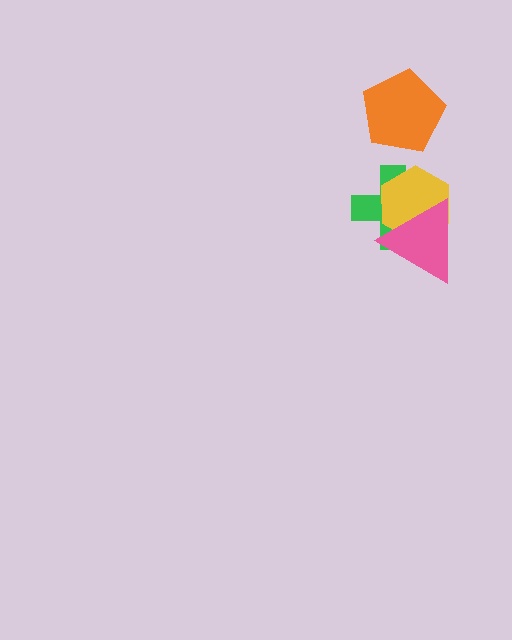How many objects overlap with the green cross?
2 objects overlap with the green cross.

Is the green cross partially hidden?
Yes, it is partially covered by another shape.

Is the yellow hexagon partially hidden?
Yes, it is partially covered by another shape.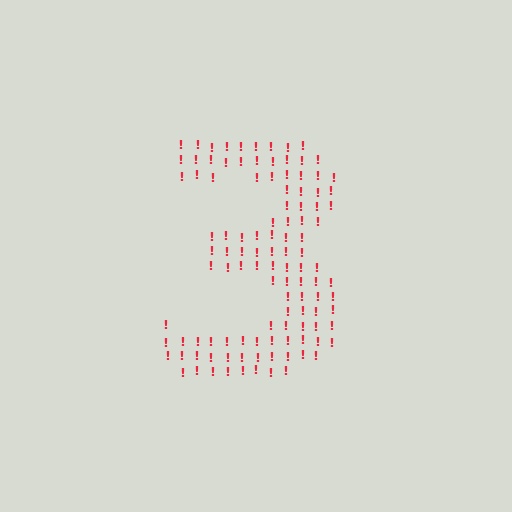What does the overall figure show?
The overall figure shows the digit 3.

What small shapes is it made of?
It is made of small exclamation marks.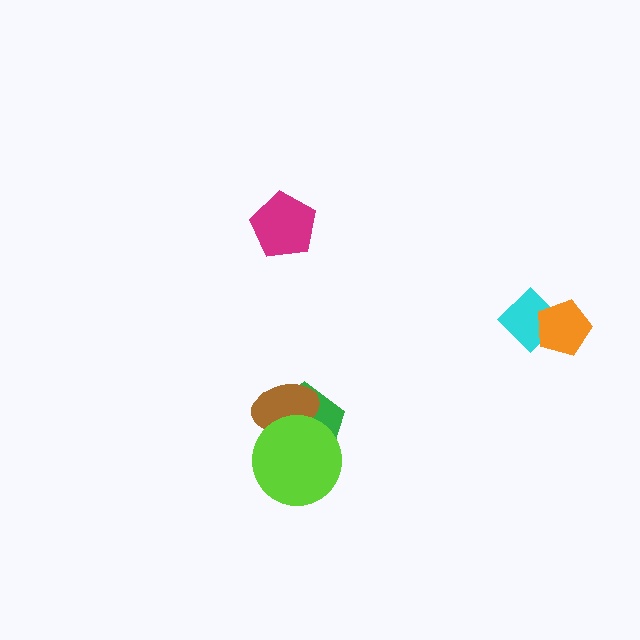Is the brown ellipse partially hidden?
Yes, it is partially covered by another shape.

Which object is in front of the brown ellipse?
The lime circle is in front of the brown ellipse.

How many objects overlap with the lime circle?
2 objects overlap with the lime circle.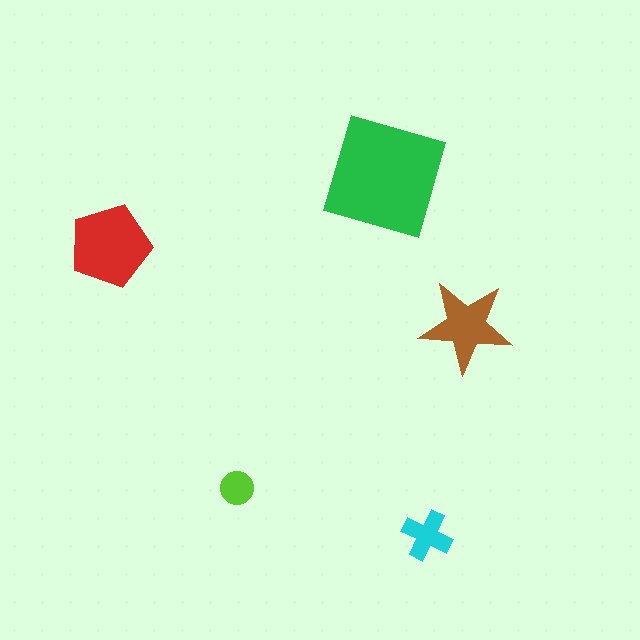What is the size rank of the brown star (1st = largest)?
3rd.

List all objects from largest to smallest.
The green square, the red pentagon, the brown star, the cyan cross, the lime circle.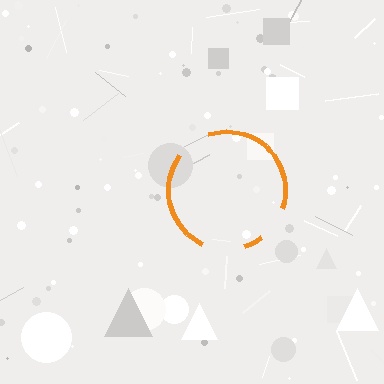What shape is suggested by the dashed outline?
The dashed outline suggests a circle.